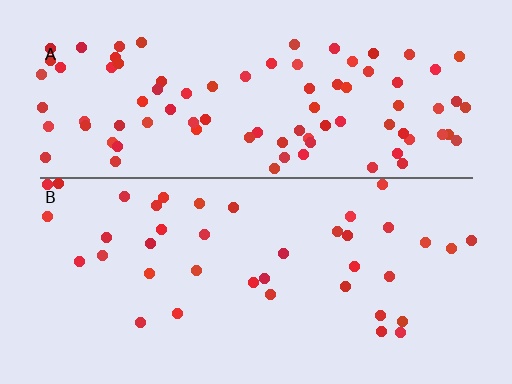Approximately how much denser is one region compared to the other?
Approximately 2.3× — region A over region B.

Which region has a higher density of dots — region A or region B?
A (the top).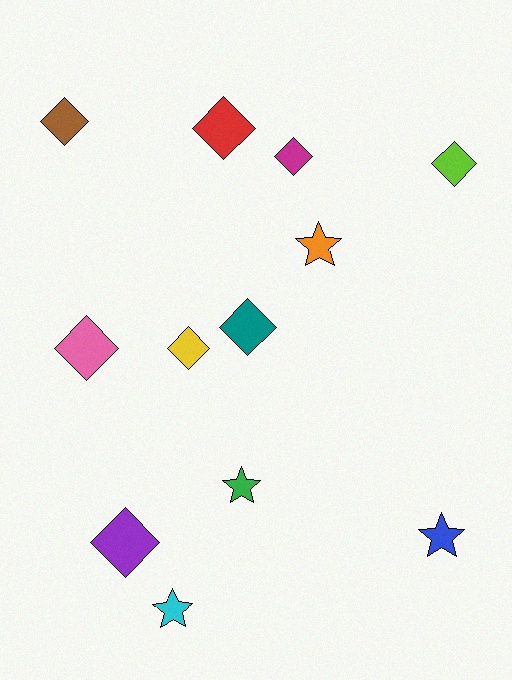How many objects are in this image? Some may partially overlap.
There are 12 objects.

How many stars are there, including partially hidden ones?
There are 4 stars.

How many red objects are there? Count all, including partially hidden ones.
There is 1 red object.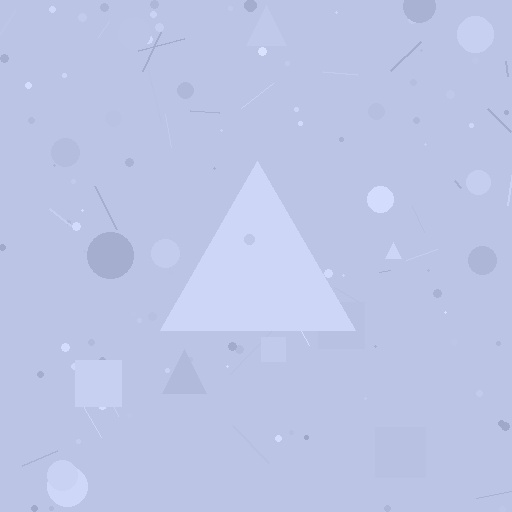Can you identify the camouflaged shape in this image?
The camouflaged shape is a triangle.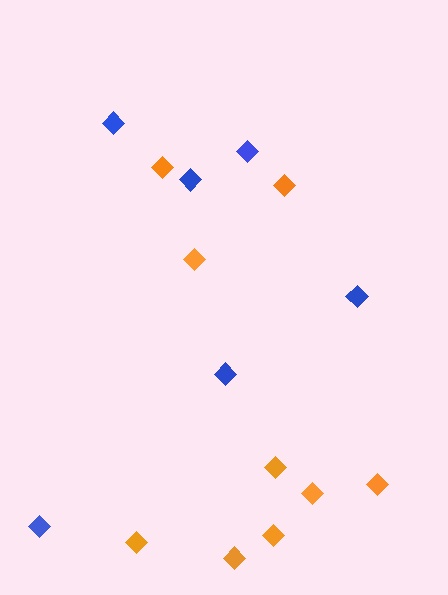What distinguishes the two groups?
There are 2 groups: one group of orange diamonds (9) and one group of blue diamonds (6).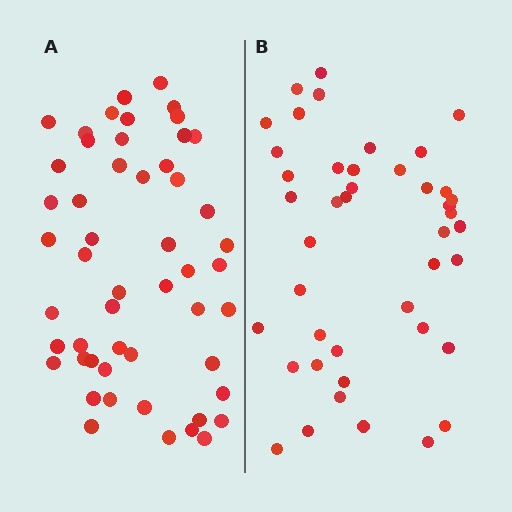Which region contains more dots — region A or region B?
Region A (the left region) has more dots.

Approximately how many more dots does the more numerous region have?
Region A has roughly 8 or so more dots than region B.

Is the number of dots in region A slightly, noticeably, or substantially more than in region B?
Region A has only slightly more — the two regions are fairly close. The ratio is roughly 1.2 to 1.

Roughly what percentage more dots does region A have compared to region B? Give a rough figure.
About 20% more.